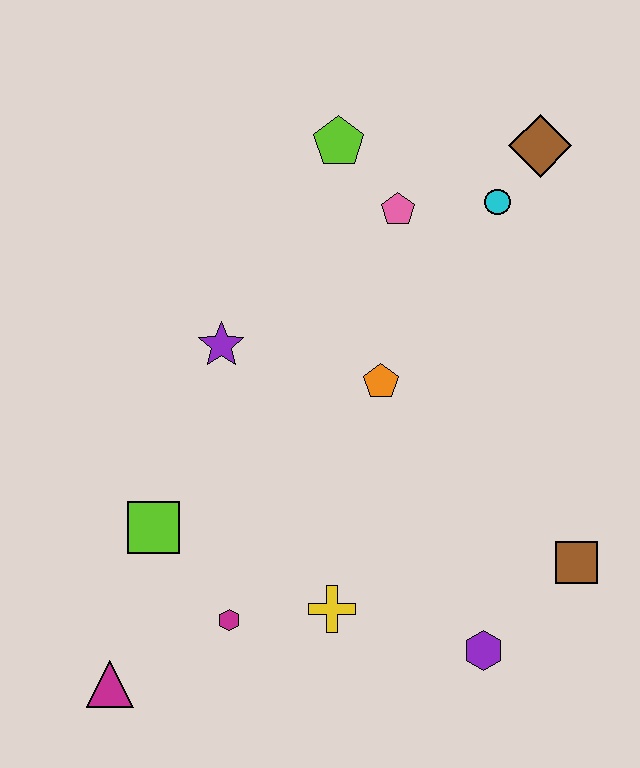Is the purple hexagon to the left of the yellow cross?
No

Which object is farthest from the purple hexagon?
The lime pentagon is farthest from the purple hexagon.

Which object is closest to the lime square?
The magenta hexagon is closest to the lime square.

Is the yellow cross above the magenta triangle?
Yes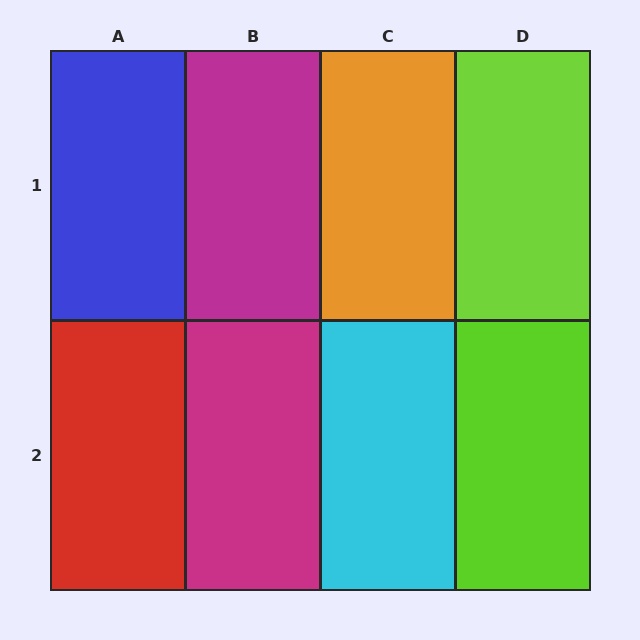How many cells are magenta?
2 cells are magenta.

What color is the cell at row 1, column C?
Orange.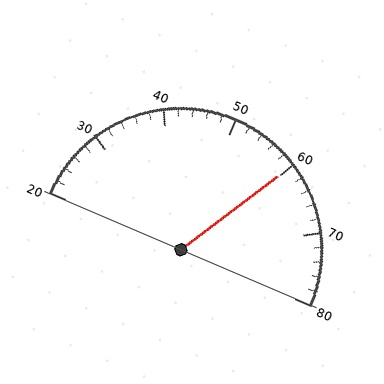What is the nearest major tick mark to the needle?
The nearest major tick mark is 60.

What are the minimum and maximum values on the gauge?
The gauge ranges from 20 to 80.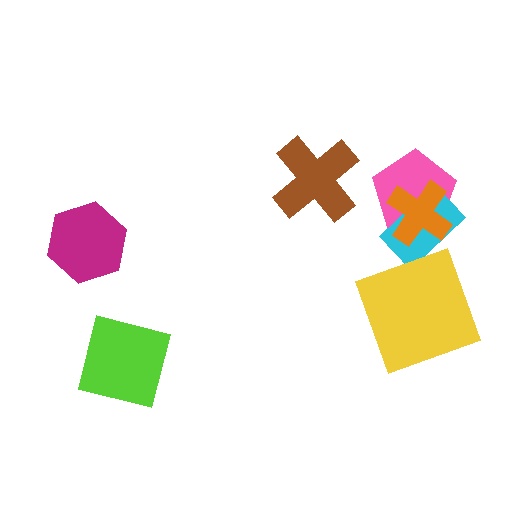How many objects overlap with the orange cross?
2 objects overlap with the orange cross.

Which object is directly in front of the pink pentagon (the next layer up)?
The cyan rectangle is directly in front of the pink pentagon.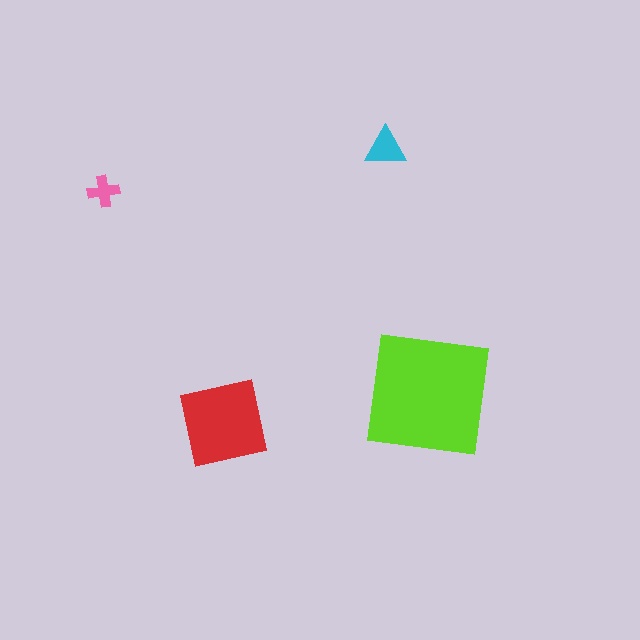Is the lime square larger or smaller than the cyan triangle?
Larger.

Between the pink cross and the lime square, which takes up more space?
The lime square.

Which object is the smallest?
The pink cross.